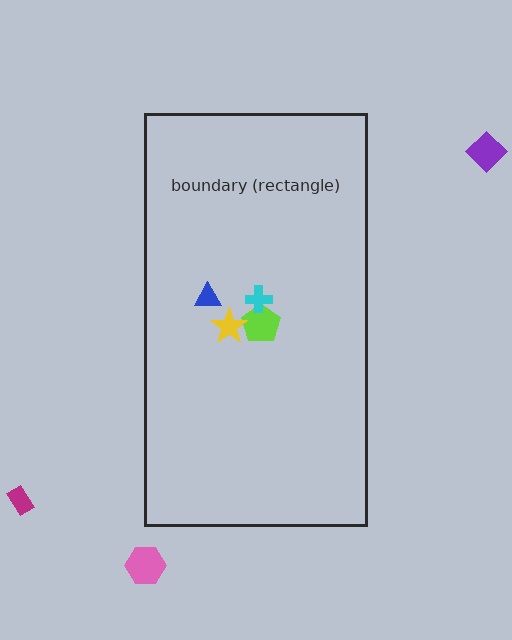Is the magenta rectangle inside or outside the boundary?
Outside.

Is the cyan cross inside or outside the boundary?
Inside.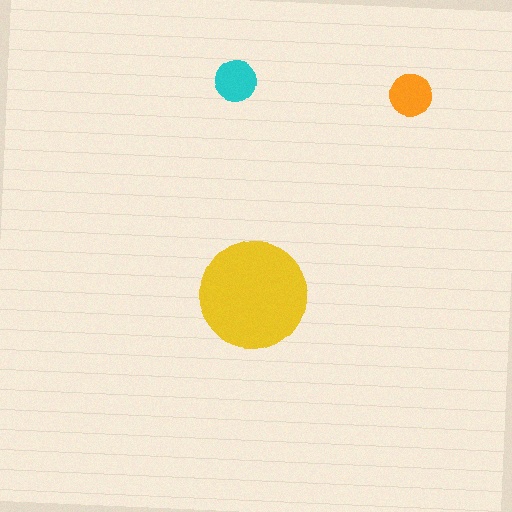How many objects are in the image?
There are 3 objects in the image.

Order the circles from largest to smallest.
the yellow one, the orange one, the cyan one.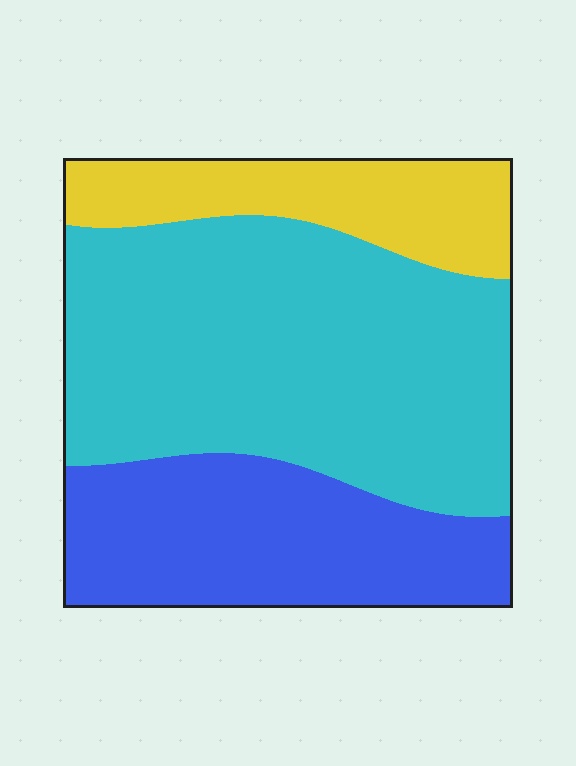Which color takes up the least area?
Yellow, at roughly 20%.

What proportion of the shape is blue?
Blue takes up about one quarter (1/4) of the shape.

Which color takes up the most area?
Cyan, at roughly 55%.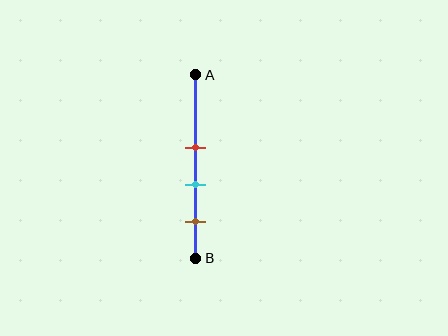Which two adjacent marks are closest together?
The red and cyan marks are the closest adjacent pair.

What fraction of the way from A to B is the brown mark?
The brown mark is approximately 80% (0.8) of the way from A to B.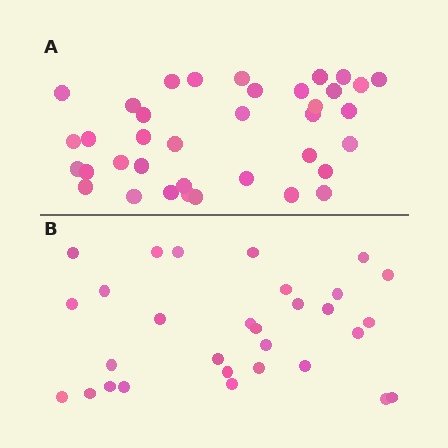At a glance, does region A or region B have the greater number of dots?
Region A (the top region) has more dots.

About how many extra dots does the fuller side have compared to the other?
Region A has roughly 8 or so more dots than region B.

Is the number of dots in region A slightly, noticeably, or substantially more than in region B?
Region A has only slightly more — the two regions are fairly close. The ratio is roughly 1.2 to 1.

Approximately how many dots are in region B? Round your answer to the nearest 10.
About 30 dots.